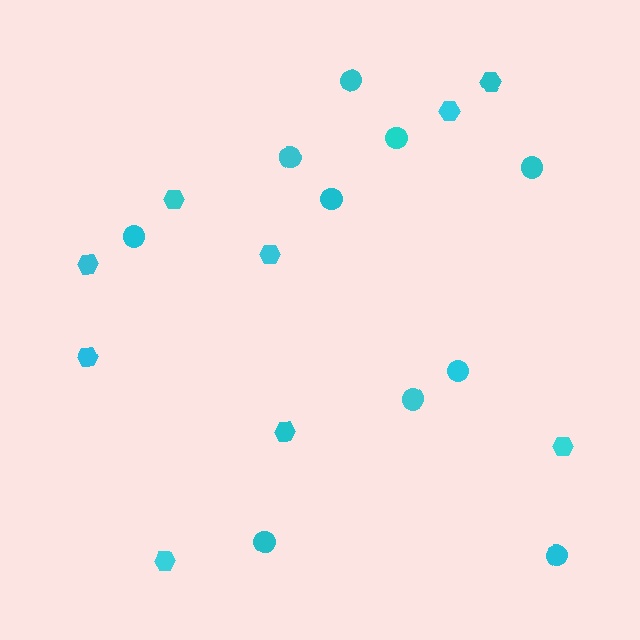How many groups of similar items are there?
There are 2 groups: one group of circles (10) and one group of hexagons (9).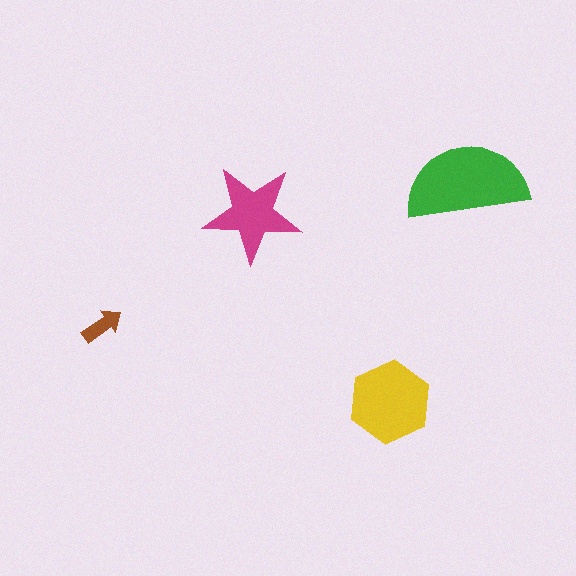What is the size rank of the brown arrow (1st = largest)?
4th.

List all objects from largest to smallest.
The green semicircle, the yellow hexagon, the magenta star, the brown arrow.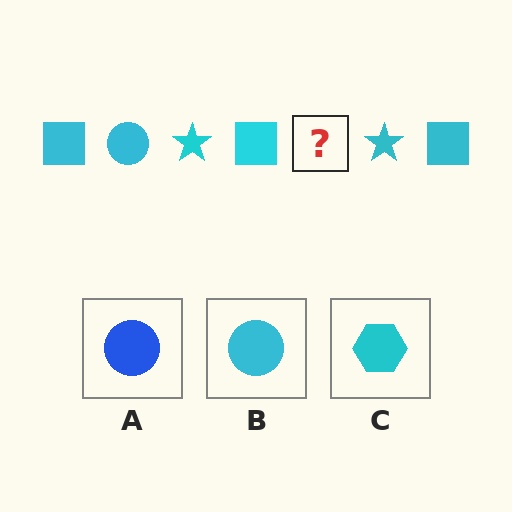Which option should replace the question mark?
Option B.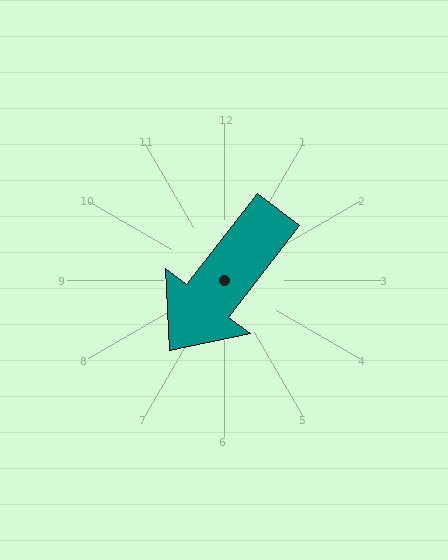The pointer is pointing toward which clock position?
Roughly 7 o'clock.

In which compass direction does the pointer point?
Southwest.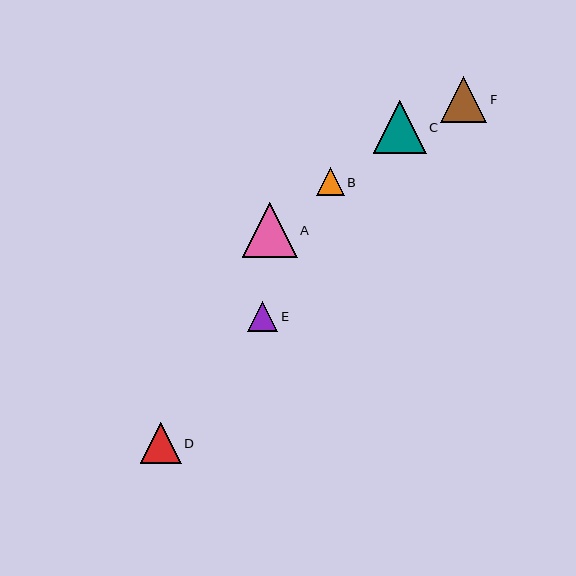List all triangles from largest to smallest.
From largest to smallest: A, C, F, D, E, B.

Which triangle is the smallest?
Triangle B is the smallest with a size of approximately 27 pixels.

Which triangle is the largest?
Triangle A is the largest with a size of approximately 55 pixels.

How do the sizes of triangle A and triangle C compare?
Triangle A and triangle C are approximately the same size.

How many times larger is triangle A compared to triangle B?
Triangle A is approximately 2.0 times the size of triangle B.